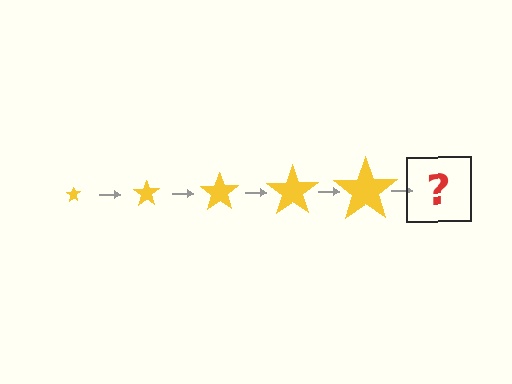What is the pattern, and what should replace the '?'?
The pattern is that the star gets progressively larger each step. The '?' should be a yellow star, larger than the previous one.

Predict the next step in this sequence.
The next step is a yellow star, larger than the previous one.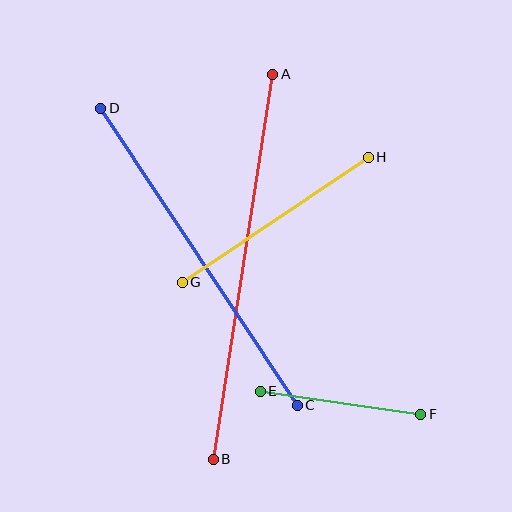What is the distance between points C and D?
The distance is approximately 356 pixels.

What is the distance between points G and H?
The distance is approximately 224 pixels.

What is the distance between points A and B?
The distance is approximately 390 pixels.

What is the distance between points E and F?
The distance is approximately 162 pixels.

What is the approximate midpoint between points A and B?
The midpoint is at approximately (243, 267) pixels.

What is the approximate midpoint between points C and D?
The midpoint is at approximately (199, 257) pixels.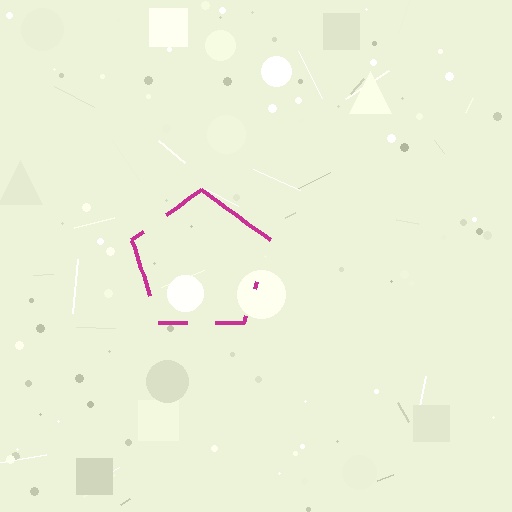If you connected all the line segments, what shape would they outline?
They would outline a pentagon.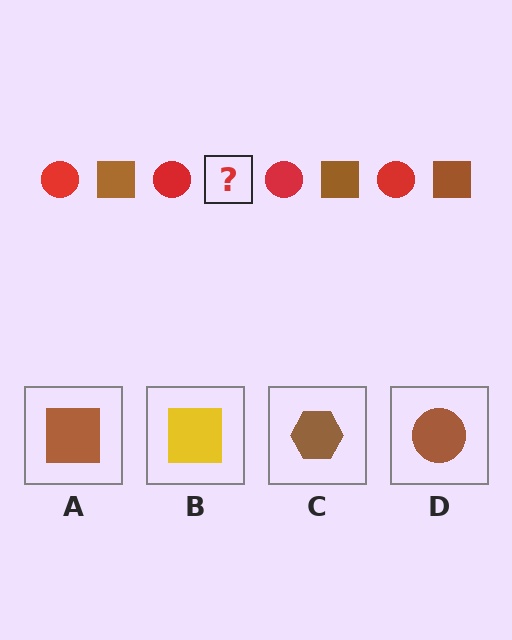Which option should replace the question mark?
Option A.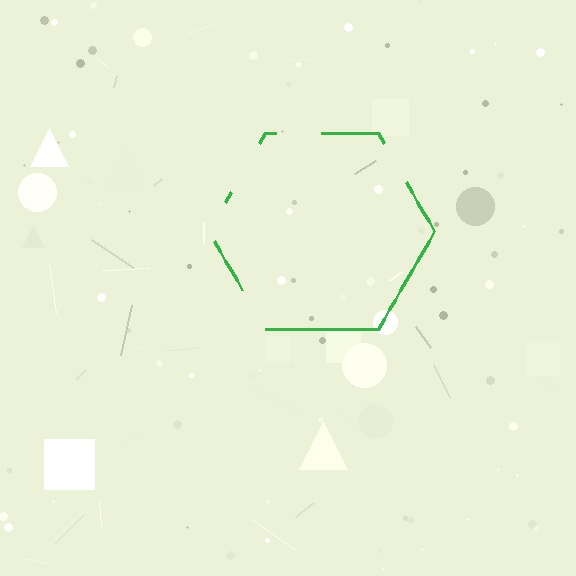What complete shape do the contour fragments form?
The contour fragments form a hexagon.